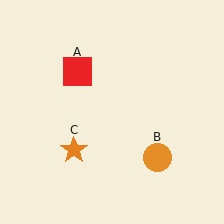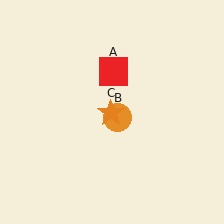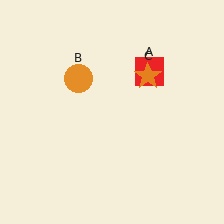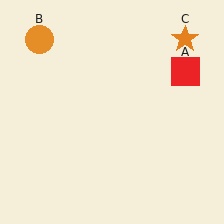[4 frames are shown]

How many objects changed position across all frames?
3 objects changed position: red square (object A), orange circle (object B), orange star (object C).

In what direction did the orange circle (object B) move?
The orange circle (object B) moved up and to the left.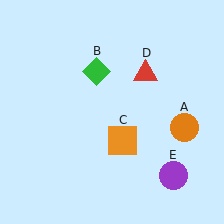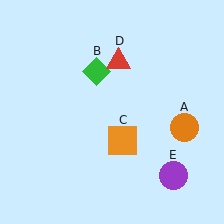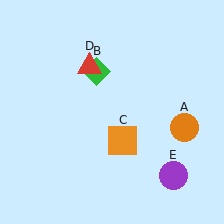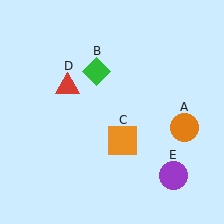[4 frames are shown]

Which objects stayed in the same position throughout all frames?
Orange circle (object A) and green diamond (object B) and orange square (object C) and purple circle (object E) remained stationary.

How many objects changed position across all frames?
1 object changed position: red triangle (object D).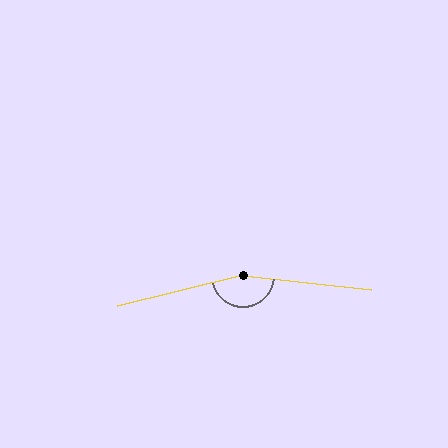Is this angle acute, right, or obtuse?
It is obtuse.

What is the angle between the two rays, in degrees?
Approximately 160 degrees.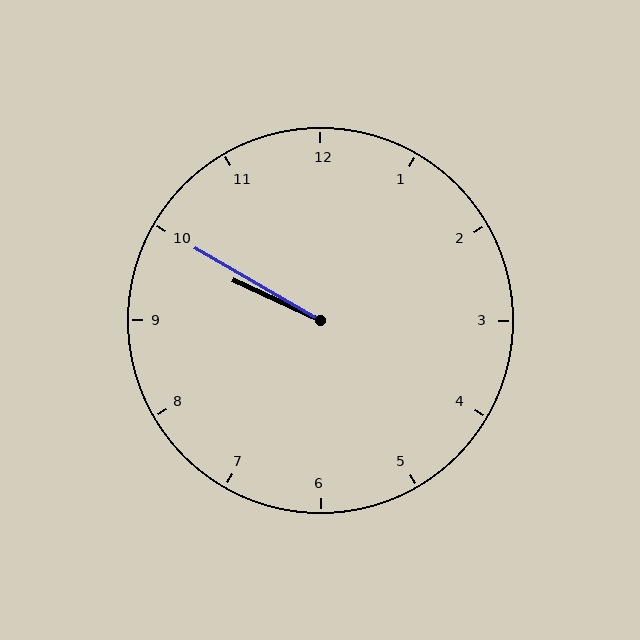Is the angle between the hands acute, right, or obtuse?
It is acute.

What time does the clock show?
9:50.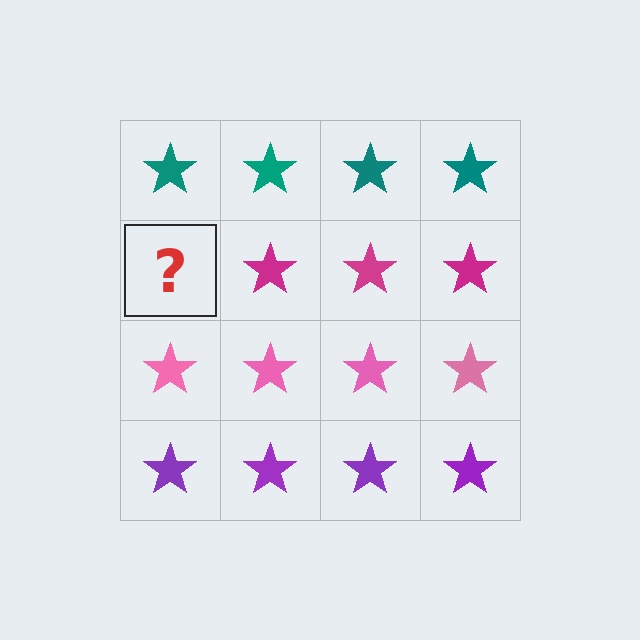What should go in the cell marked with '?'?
The missing cell should contain a magenta star.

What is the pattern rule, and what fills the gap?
The rule is that each row has a consistent color. The gap should be filled with a magenta star.